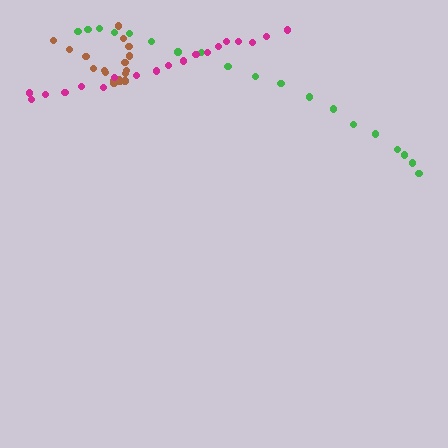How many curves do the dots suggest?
There are 3 distinct paths.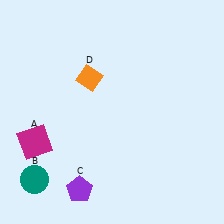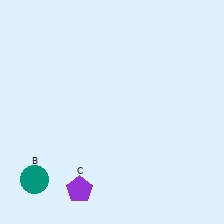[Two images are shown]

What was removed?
The magenta square (A), the orange diamond (D) were removed in Image 2.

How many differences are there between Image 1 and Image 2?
There are 2 differences between the two images.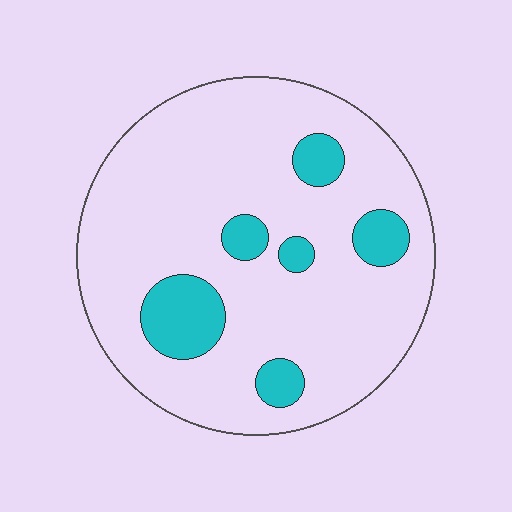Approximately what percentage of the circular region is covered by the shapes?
Approximately 15%.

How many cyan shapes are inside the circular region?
6.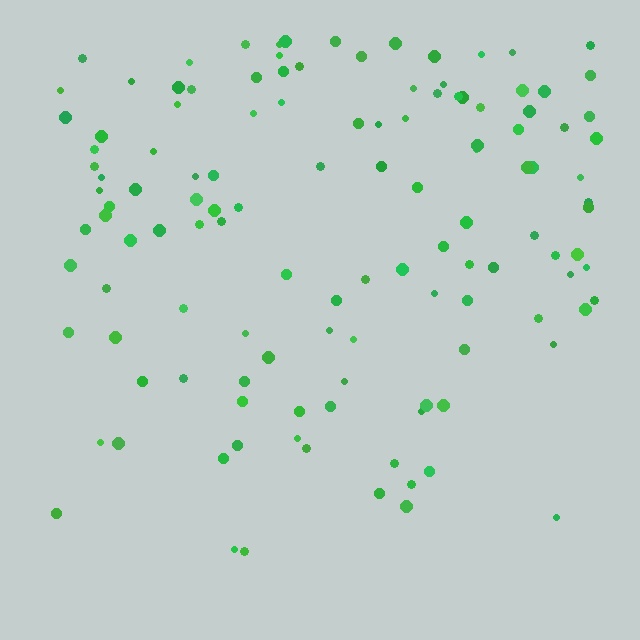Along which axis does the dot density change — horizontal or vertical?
Vertical.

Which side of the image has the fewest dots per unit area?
The bottom.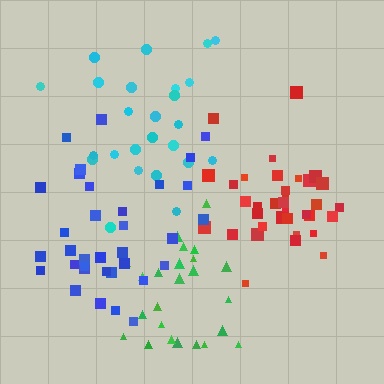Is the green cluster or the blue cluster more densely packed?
Green.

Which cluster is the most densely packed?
Red.